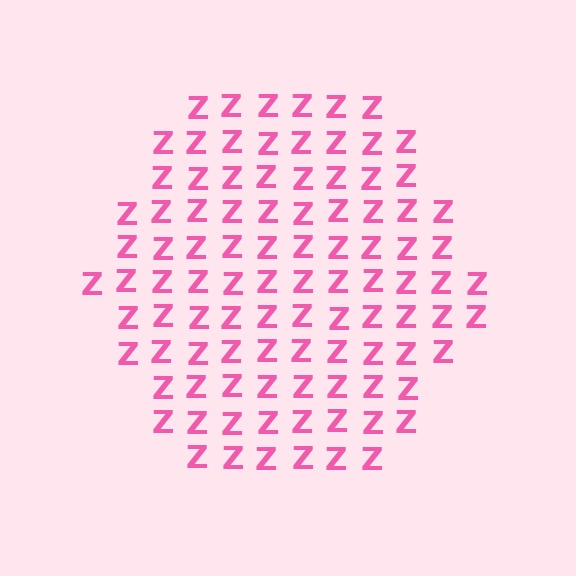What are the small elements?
The small elements are letter Z's.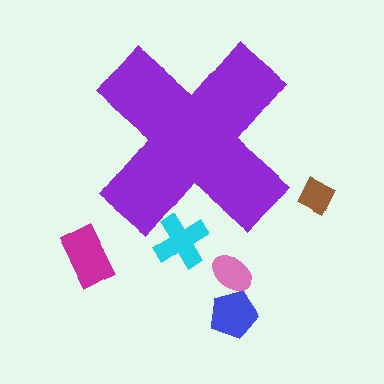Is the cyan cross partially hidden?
Yes, the cyan cross is partially hidden behind the purple cross.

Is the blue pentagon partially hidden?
No, the blue pentagon is fully visible.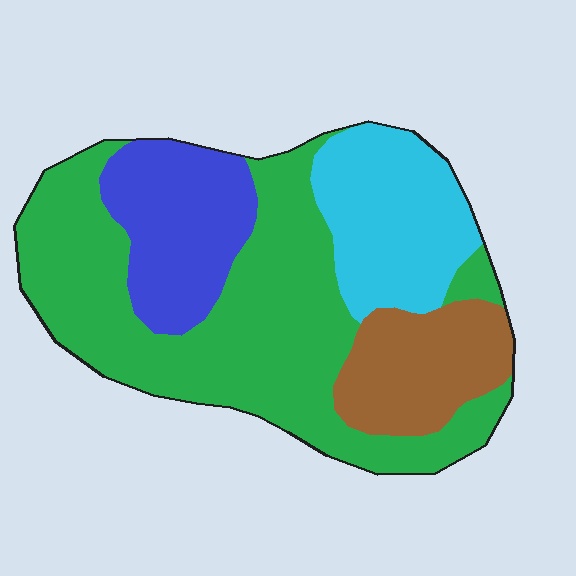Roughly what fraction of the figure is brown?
Brown covers about 15% of the figure.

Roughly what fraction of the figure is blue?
Blue covers 17% of the figure.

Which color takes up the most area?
Green, at roughly 50%.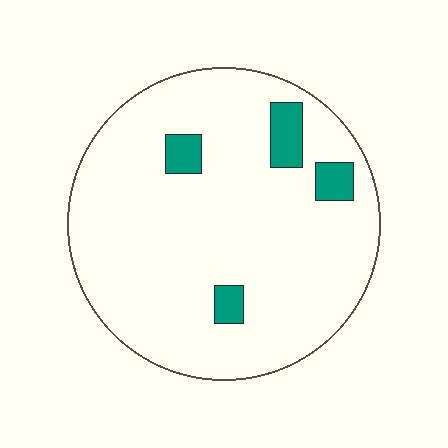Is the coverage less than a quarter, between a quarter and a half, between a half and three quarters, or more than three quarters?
Less than a quarter.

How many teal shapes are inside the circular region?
4.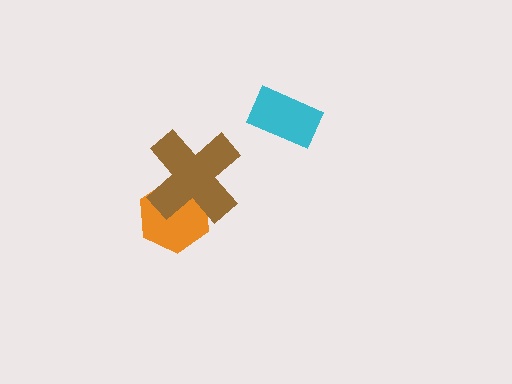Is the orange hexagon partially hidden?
Yes, it is partially covered by another shape.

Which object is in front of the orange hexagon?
The brown cross is in front of the orange hexagon.